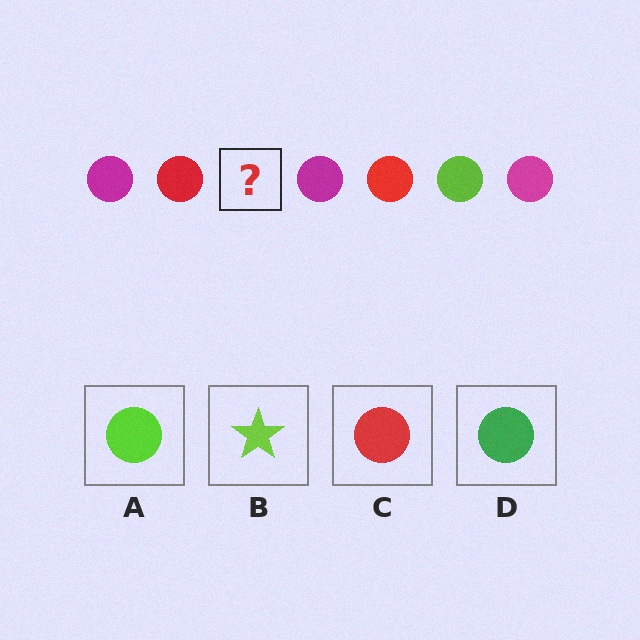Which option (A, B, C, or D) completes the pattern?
A.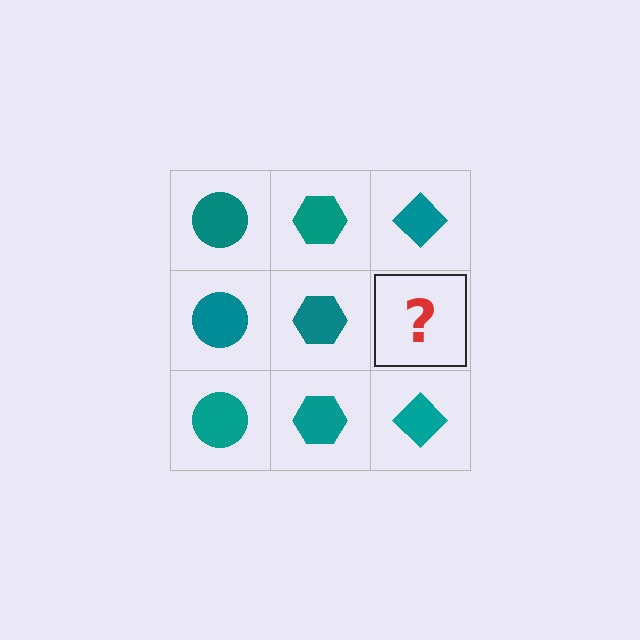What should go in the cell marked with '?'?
The missing cell should contain a teal diamond.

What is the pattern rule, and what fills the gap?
The rule is that each column has a consistent shape. The gap should be filled with a teal diamond.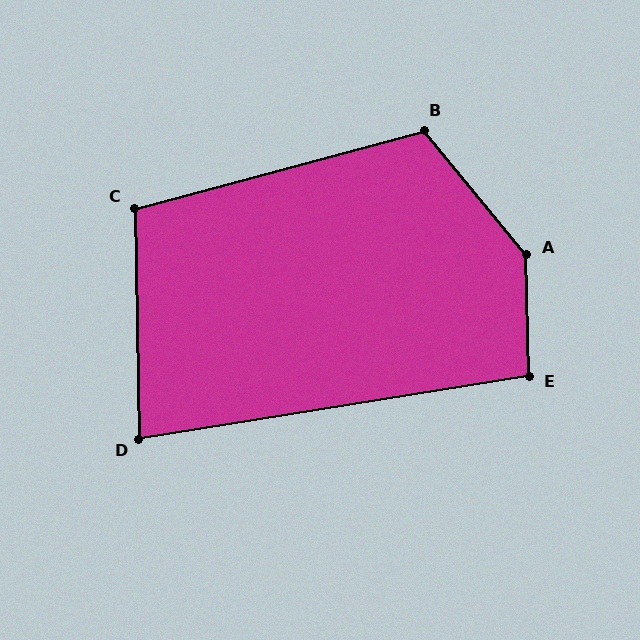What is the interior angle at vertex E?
Approximately 98 degrees (obtuse).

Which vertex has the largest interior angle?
A, at approximately 142 degrees.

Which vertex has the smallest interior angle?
D, at approximately 82 degrees.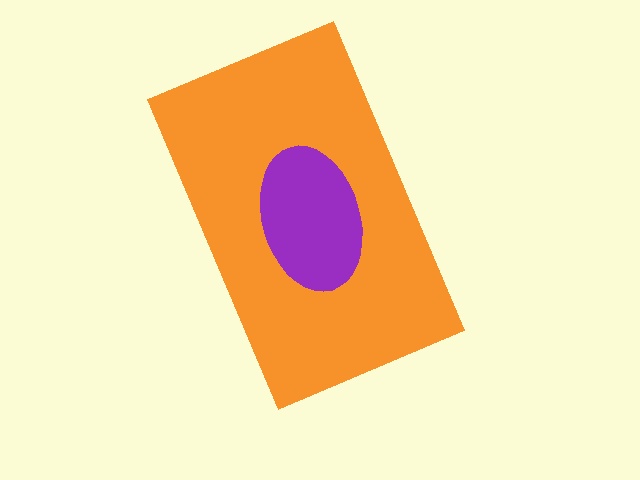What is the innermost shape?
The purple ellipse.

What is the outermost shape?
The orange rectangle.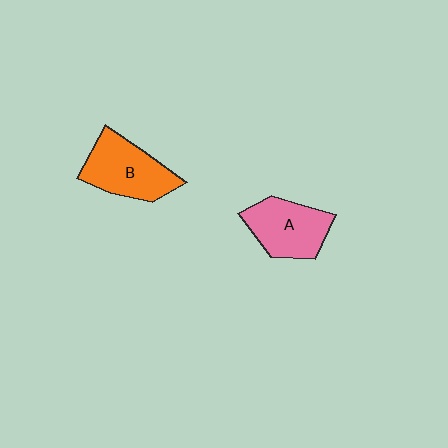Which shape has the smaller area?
Shape A (pink).